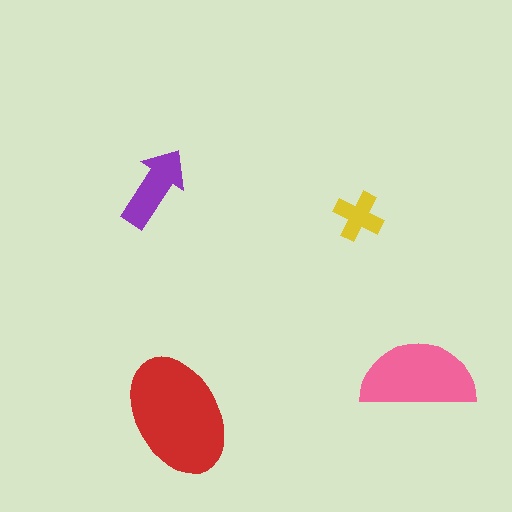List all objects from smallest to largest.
The yellow cross, the purple arrow, the pink semicircle, the red ellipse.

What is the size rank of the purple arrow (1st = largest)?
3rd.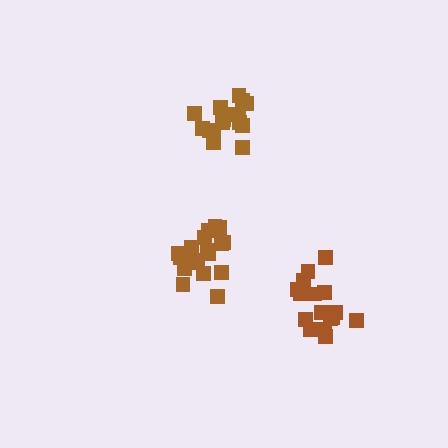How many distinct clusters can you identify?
There are 3 distinct clusters.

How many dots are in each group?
Group 1: 16 dots, Group 2: 16 dots, Group 3: 20 dots (52 total).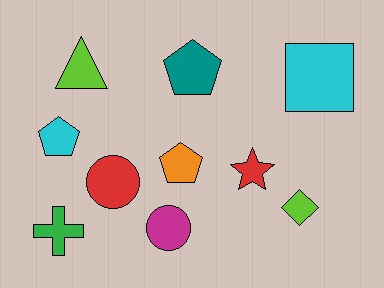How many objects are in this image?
There are 10 objects.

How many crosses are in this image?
There is 1 cross.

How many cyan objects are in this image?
There are 2 cyan objects.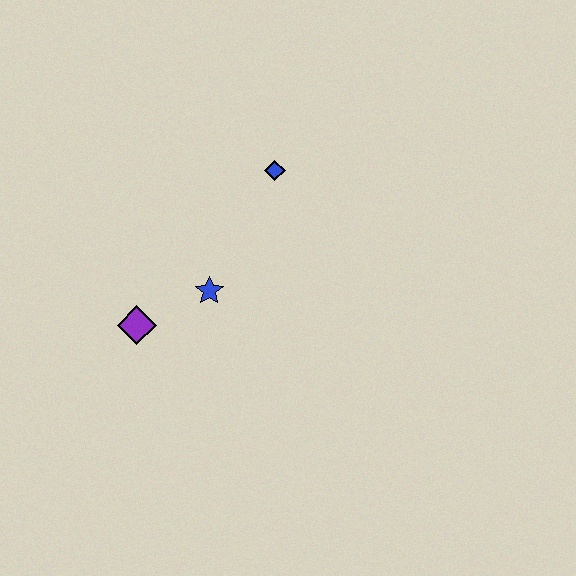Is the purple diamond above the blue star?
No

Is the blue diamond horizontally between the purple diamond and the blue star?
No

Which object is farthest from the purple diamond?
The blue diamond is farthest from the purple diamond.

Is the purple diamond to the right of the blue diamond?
No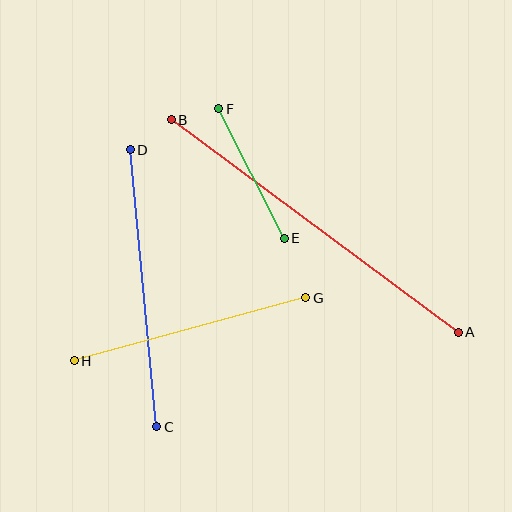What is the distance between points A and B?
The distance is approximately 357 pixels.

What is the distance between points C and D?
The distance is approximately 278 pixels.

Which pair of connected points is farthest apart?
Points A and B are farthest apart.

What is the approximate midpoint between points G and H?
The midpoint is at approximately (190, 329) pixels.